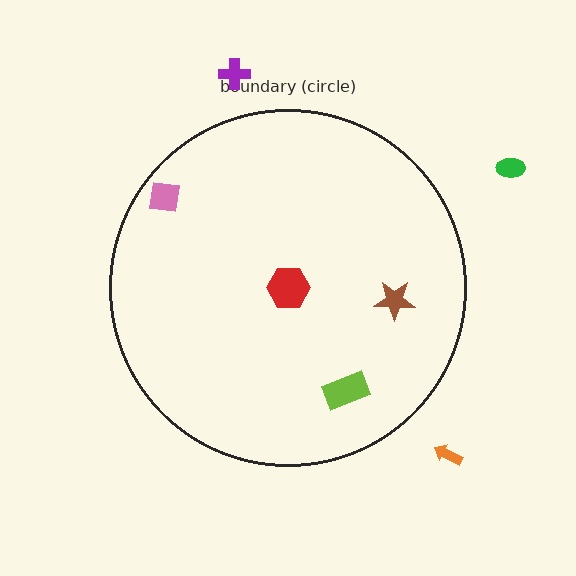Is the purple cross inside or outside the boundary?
Outside.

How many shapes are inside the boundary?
4 inside, 3 outside.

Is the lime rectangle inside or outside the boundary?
Inside.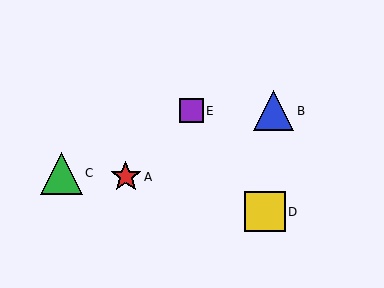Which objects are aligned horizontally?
Objects B, E are aligned horizontally.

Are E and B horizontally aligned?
Yes, both are at y≈111.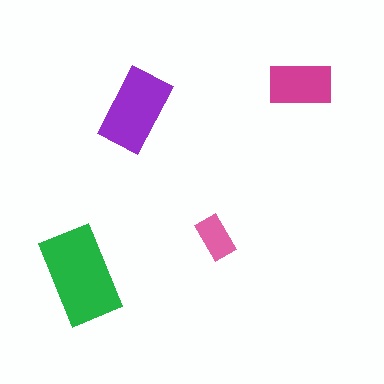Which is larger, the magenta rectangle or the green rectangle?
The green one.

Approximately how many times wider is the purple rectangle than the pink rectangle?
About 2 times wider.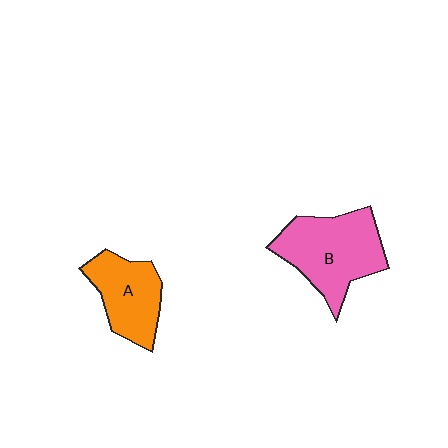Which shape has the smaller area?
Shape A (orange).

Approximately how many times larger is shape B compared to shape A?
Approximately 1.4 times.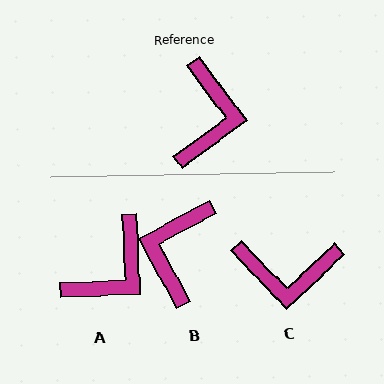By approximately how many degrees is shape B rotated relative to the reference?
Approximately 172 degrees counter-clockwise.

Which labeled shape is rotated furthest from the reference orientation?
B, about 172 degrees away.